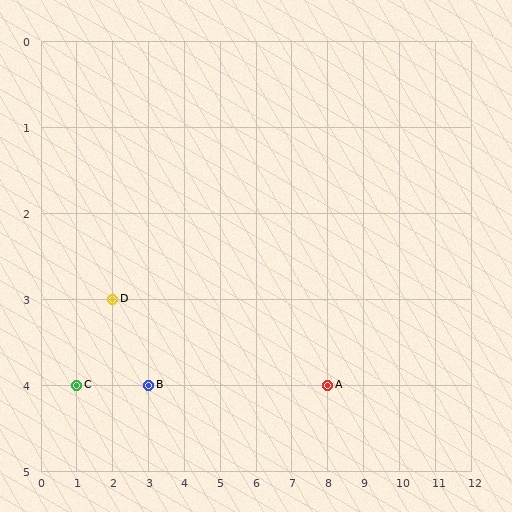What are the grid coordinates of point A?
Point A is at grid coordinates (8, 4).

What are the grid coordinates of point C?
Point C is at grid coordinates (1, 4).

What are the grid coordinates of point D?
Point D is at grid coordinates (2, 3).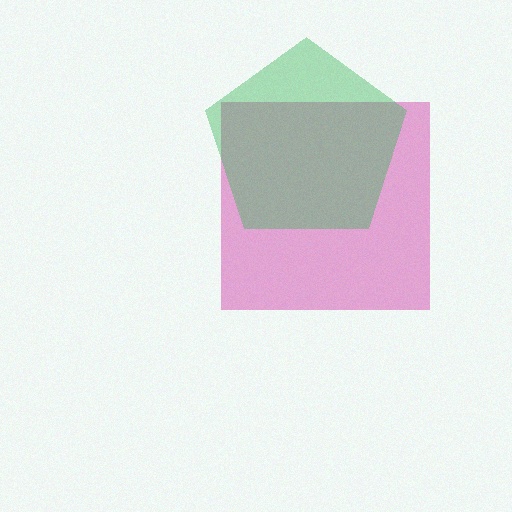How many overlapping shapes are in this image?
There are 2 overlapping shapes in the image.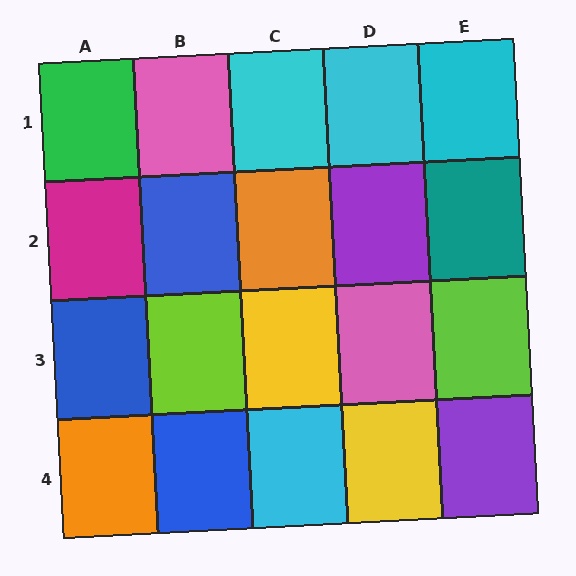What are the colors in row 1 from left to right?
Green, pink, cyan, cyan, cyan.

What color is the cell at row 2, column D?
Purple.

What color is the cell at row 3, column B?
Lime.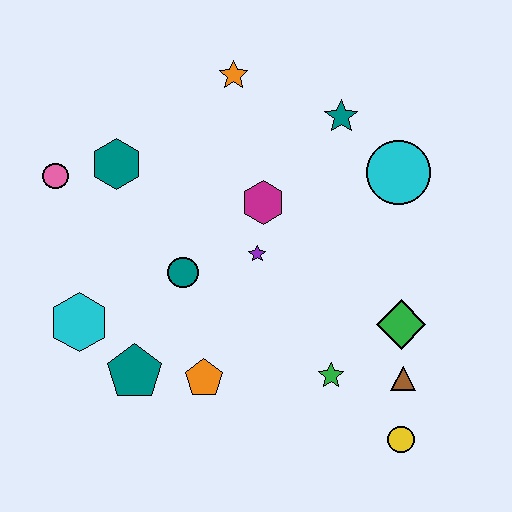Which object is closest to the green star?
The brown triangle is closest to the green star.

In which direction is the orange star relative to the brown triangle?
The orange star is above the brown triangle.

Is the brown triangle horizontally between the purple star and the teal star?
No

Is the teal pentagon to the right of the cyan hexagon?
Yes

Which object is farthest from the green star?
The pink circle is farthest from the green star.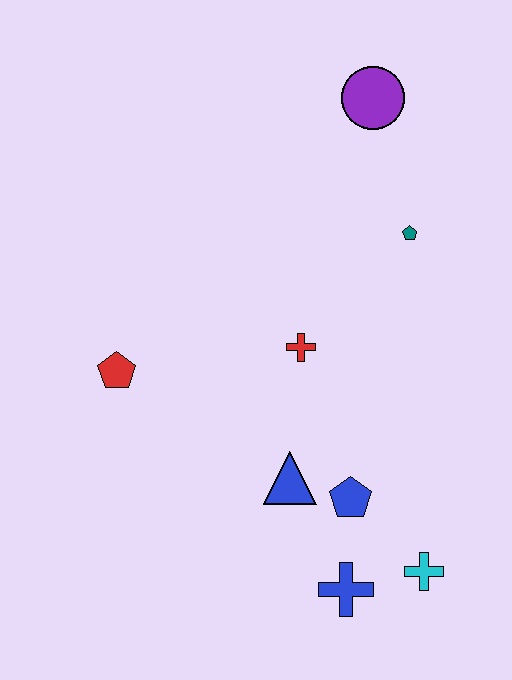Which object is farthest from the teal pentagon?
The blue cross is farthest from the teal pentagon.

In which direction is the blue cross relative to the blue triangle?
The blue cross is below the blue triangle.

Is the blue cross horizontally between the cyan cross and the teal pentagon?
No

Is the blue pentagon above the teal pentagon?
No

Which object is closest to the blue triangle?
The blue pentagon is closest to the blue triangle.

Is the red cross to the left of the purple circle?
Yes